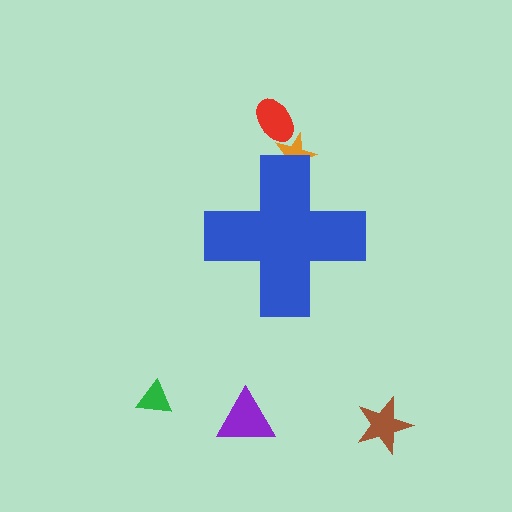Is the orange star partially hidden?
Yes, the orange star is partially hidden behind the blue cross.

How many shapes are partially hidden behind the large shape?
1 shape is partially hidden.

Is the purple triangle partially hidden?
No, the purple triangle is fully visible.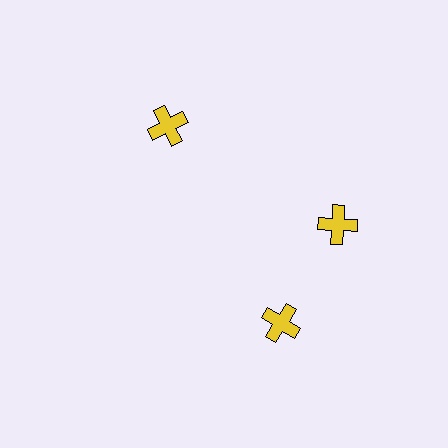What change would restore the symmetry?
The symmetry would be restored by rotating it back into even spacing with its neighbors so that all 3 crosses sit at equal angles and equal distance from the center.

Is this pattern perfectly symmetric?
No. The 3 yellow crosses are arranged in a ring, but one element near the 7 o'clock position is rotated out of alignment along the ring, breaking the 3-fold rotational symmetry.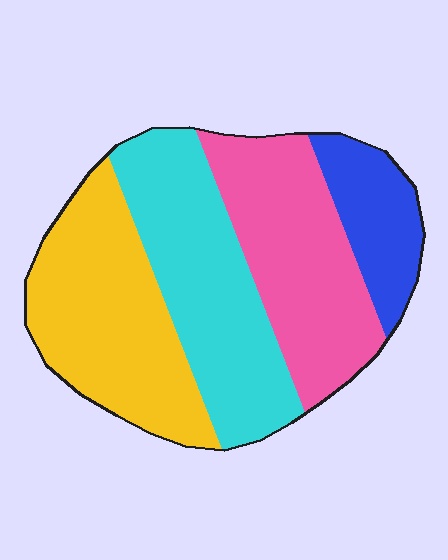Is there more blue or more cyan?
Cyan.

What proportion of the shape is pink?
Pink takes up about one quarter (1/4) of the shape.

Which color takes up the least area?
Blue, at roughly 15%.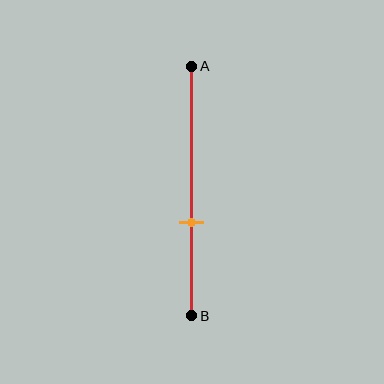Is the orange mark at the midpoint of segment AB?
No, the mark is at about 65% from A, not at the 50% midpoint.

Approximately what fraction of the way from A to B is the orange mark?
The orange mark is approximately 65% of the way from A to B.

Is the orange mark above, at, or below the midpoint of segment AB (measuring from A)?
The orange mark is below the midpoint of segment AB.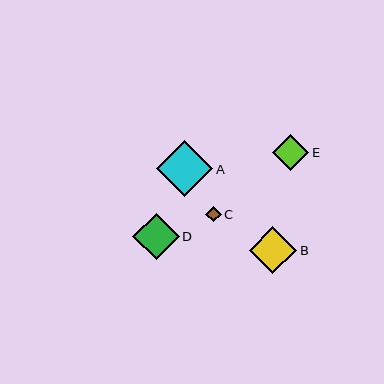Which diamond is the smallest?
Diamond C is the smallest with a size of approximately 15 pixels.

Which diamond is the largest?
Diamond A is the largest with a size of approximately 57 pixels.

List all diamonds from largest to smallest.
From largest to smallest: A, B, D, E, C.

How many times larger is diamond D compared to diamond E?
Diamond D is approximately 1.3 times the size of diamond E.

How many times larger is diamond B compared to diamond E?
Diamond B is approximately 1.3 times the size of diamond E.